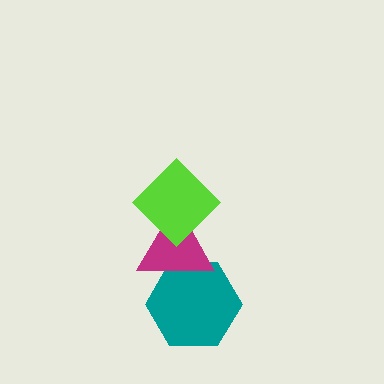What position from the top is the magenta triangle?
The magenta triangle is 2nd from the top.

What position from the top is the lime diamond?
The lime diamond is 1st from the top.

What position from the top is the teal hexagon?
The teal hexagon is 3rd from the top.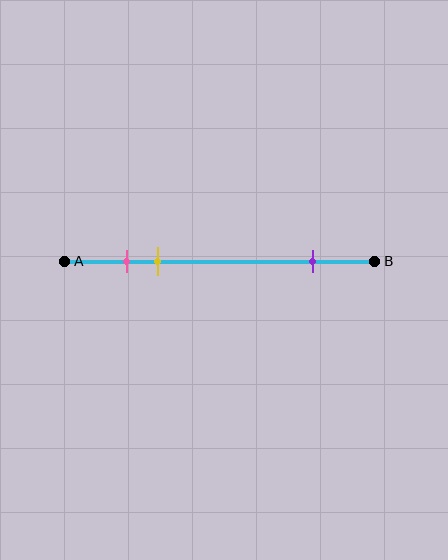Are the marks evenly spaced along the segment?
No, the marks are not evenly spaced.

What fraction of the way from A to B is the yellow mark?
The yellow mark is approximately 30% (0.3) of the way from A to B.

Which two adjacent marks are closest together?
The pink and yellow marks are the closest adjacent pair.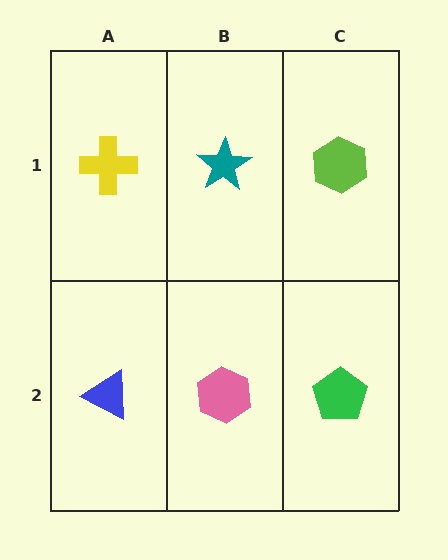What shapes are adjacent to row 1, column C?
A green pentagon (row 2, column C), a teal star (row 1, column B).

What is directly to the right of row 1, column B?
A lime hexagon.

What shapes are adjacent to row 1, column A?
A blue triangle (row 2, column A), a teal star (row 1, column B).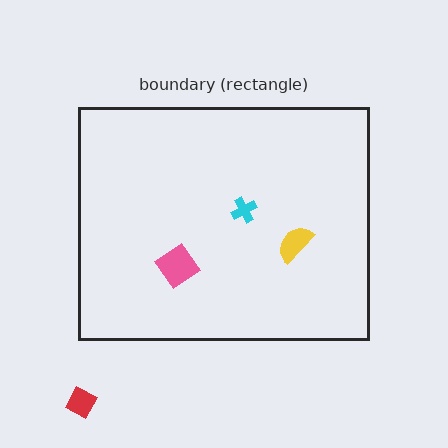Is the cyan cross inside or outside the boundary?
Inside.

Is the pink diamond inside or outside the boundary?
Inside.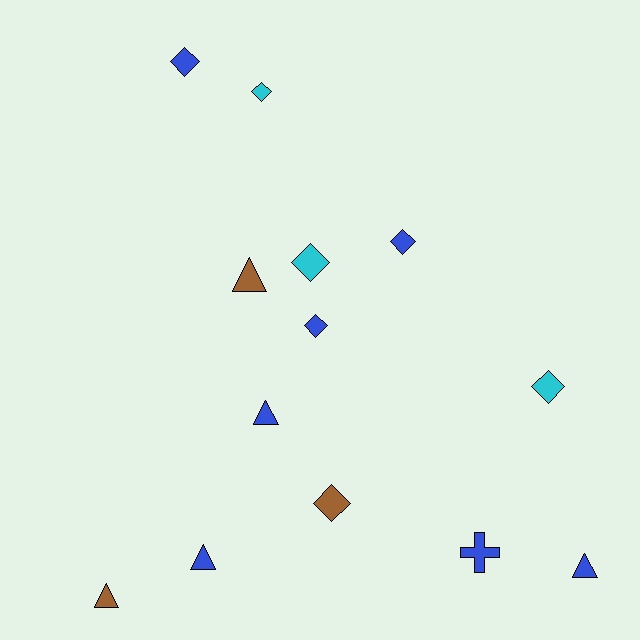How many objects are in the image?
There are 13 objects.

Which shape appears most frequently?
Diamond, with 7 objects.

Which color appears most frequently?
Blue, with 7 objects.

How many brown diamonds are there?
There is 1 brown diamond.